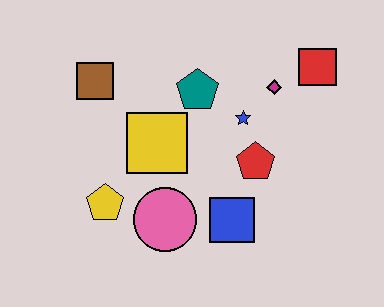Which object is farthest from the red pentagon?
The brown square is farthest from the red pentagon.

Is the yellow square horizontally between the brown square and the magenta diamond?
Yes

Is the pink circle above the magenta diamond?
No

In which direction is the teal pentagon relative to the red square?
The teal pentagon is to the left of the red square.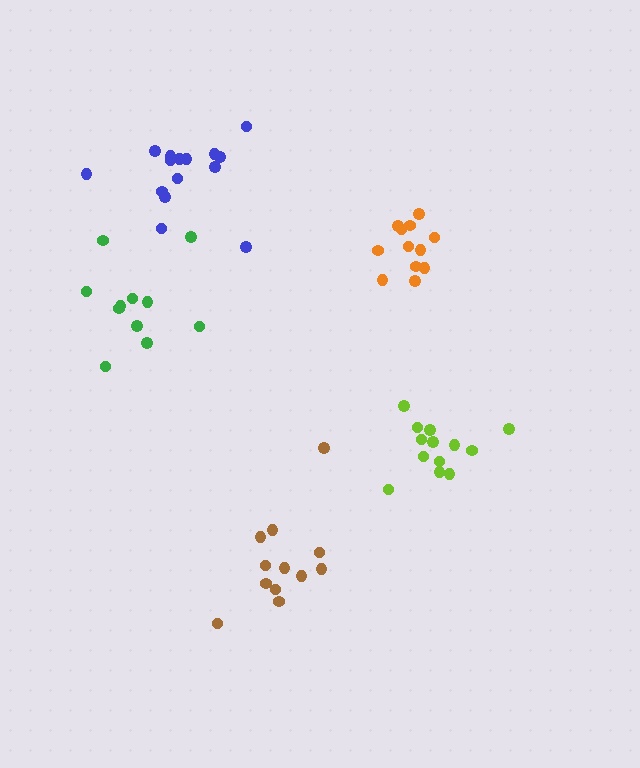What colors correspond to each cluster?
The clusters are colored: orange, green, lime, blue, brown.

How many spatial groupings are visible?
There are 5 spatial groupings.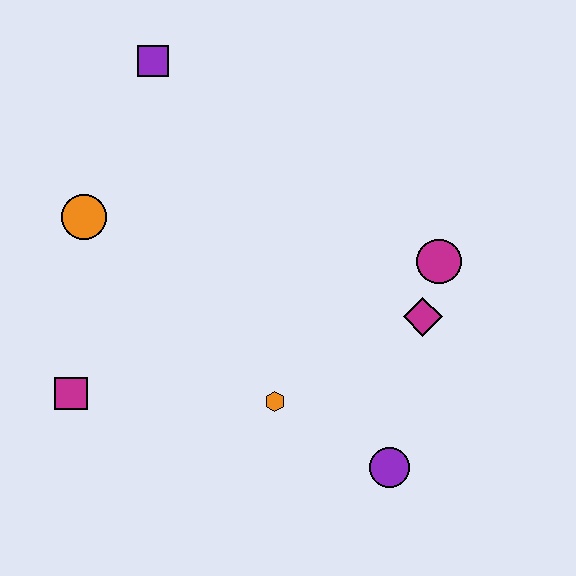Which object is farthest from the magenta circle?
The magenta square is farthest from the magenta circle.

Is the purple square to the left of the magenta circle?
Yes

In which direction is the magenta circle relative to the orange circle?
The magenta circle is to the right of the orange circle.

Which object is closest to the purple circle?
The orange hexagon is closest to the purple circle.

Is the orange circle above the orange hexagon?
Yes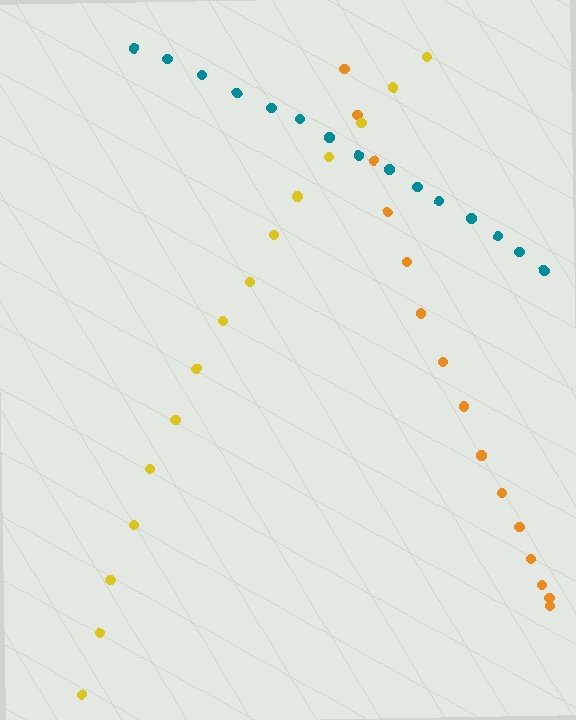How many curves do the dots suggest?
There are 3 distinct paths.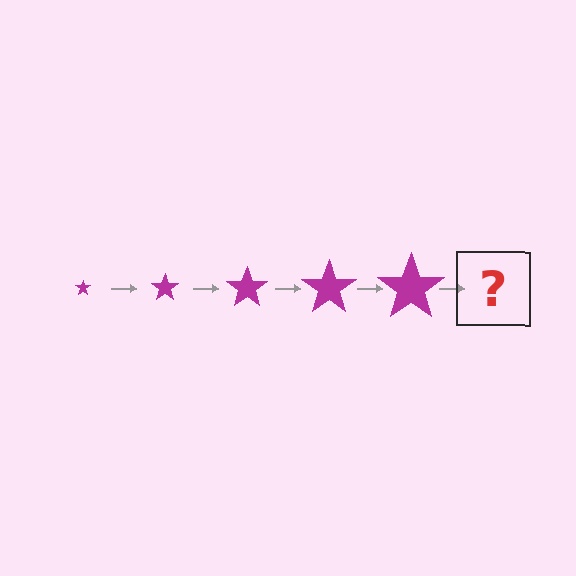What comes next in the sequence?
The next element should be a magenta star, larger than the previous one.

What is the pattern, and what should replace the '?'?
The pattern is that the star gets progressively larger each step. The '?' should be a magenta star, larger than the previous one.